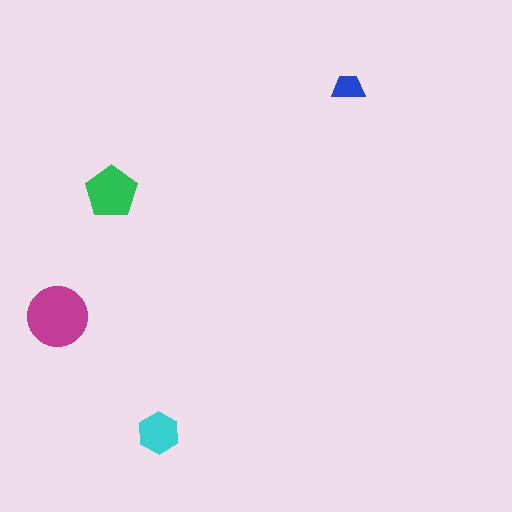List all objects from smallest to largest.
The blue trapezoid, the cyan hexagon, the green pentagon, the magenta circle.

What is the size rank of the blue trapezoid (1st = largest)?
4th.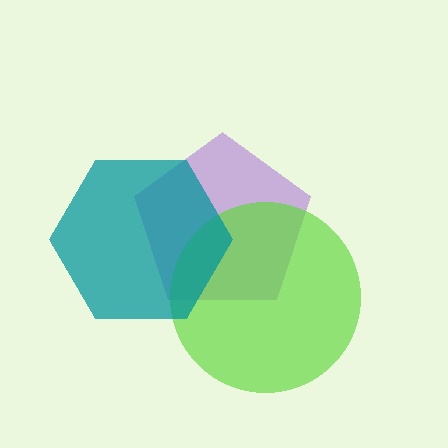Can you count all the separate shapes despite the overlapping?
Yes, there are 3 separate shapes.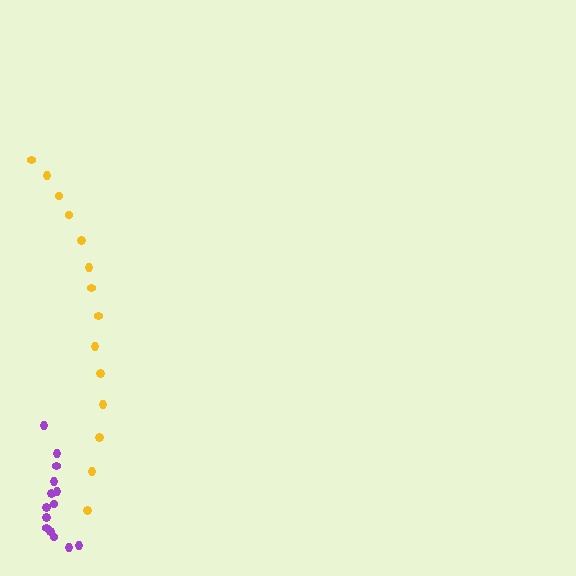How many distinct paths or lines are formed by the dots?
There are 2 distinct paths.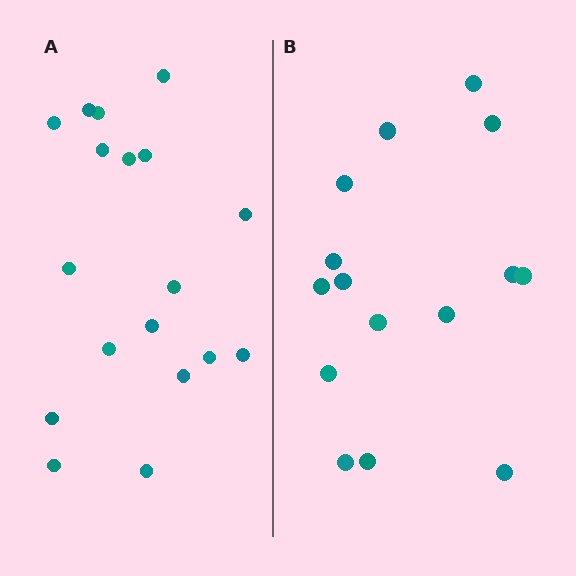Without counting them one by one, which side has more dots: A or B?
Region A (the left region) has more dots.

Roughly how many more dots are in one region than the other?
Region A has just a few more — roughly 2 or 3 more dots than region B.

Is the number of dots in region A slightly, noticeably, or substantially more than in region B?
Region A has only slightly more — the two regions are fairly close. The ratio is roughly 1.2 to 1.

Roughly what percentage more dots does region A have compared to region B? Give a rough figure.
About 20% more.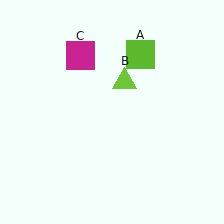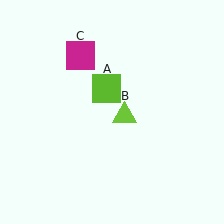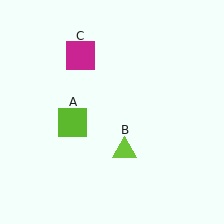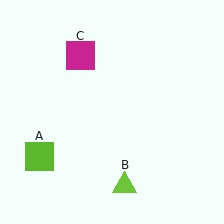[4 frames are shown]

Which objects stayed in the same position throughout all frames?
Magenta square (object C) remained stationary.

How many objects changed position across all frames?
2 objects changed position: lime square (object A), lime triangle (object B).